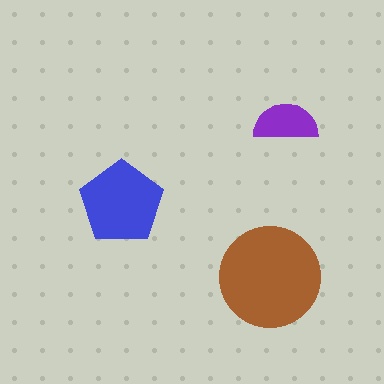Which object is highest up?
The purple semicircle is topmost.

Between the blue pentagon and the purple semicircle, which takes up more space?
The blue pentagon.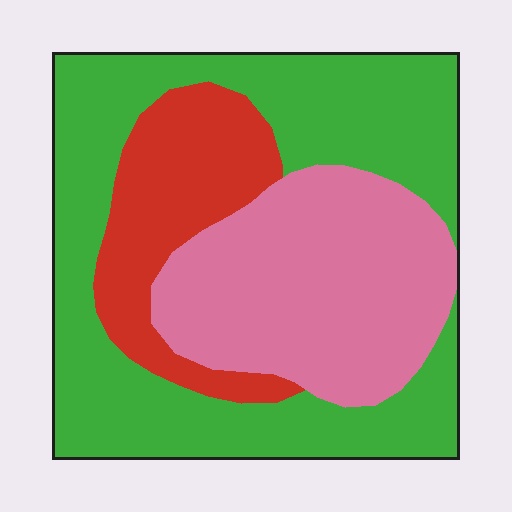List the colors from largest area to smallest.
From largest to smallest: green, pink, red.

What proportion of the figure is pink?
Pink takes up about one third (1/3) of the figure.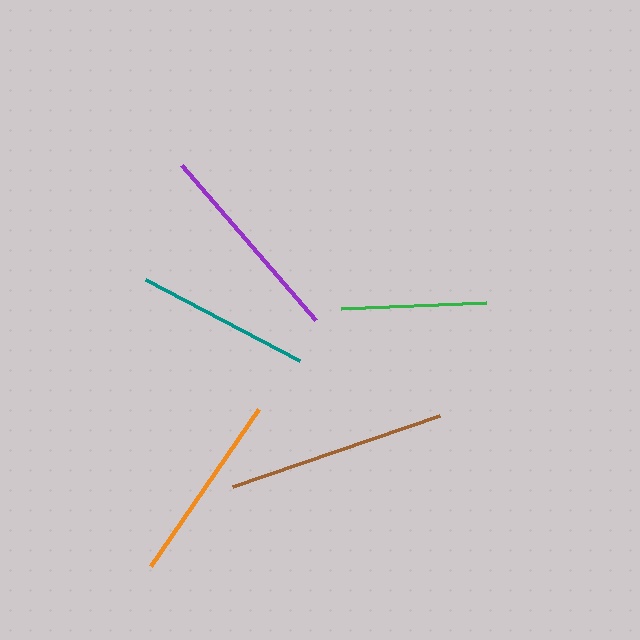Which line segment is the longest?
The brown line is the longest at approximately 219 pixels.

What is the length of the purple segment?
The purple segment is approximately 205 pixels long.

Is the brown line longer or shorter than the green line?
The brown line is longer than the green line.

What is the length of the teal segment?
The teal segment is approximately 175 pixels long.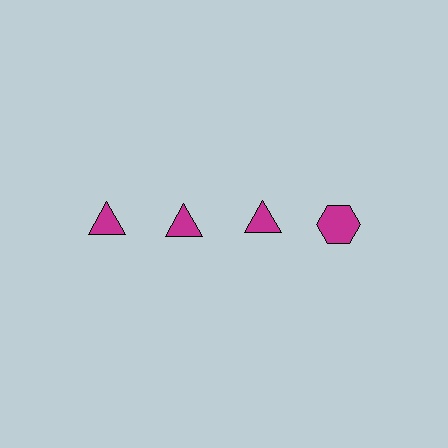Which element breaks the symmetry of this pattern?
The magenta hexagon in the top row, second from right column breaks the symmetry. All other shapes are magenta triangles.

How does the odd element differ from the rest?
It has a different shape: hexagon instead of triangle.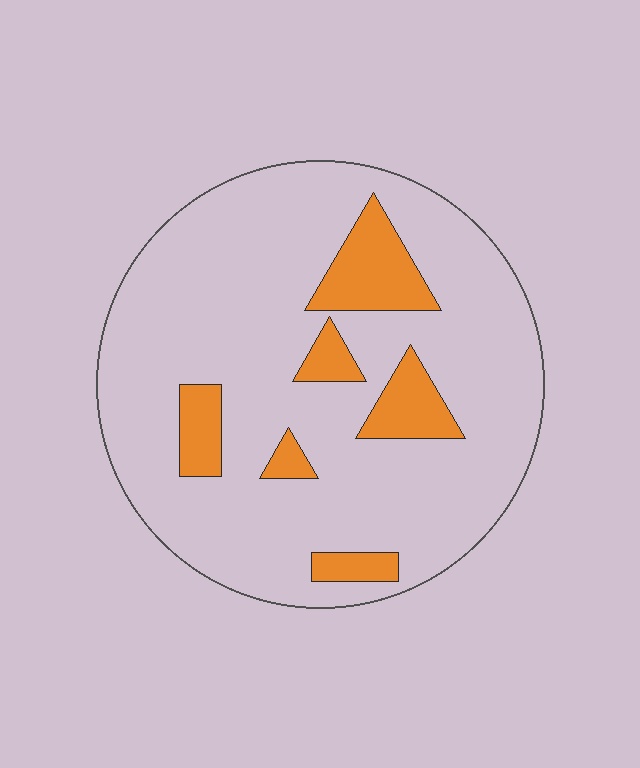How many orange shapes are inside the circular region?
6.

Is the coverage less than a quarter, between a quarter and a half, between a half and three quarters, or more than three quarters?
Less than a quarter.